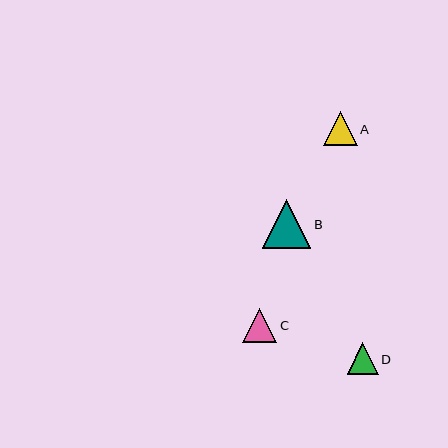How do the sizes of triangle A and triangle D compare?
Triangle A and triangle D are approximately the same size.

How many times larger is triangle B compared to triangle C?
Triangle B is approximately 1.4 times the size of triangle C.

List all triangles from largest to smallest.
From largest to smallest: B, C, A, D.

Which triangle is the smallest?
Triangle D is the smallest with a size of approximately 31 pixels.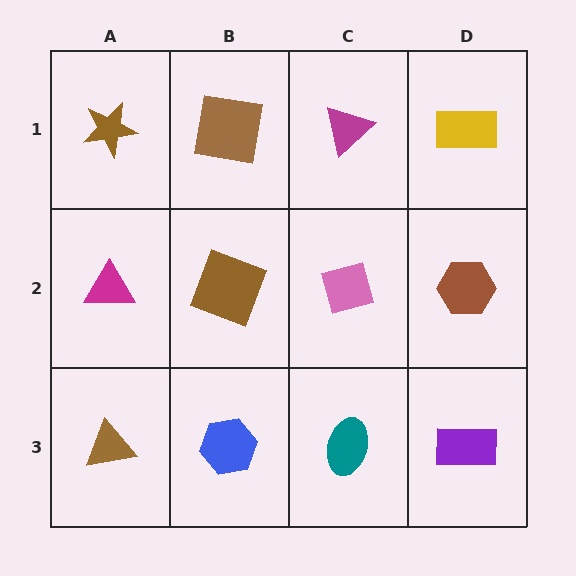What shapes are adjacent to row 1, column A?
A magenta triangle (row 2, column A), a brown square (row 1, column B).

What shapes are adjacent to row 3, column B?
A brown square (row 2, column B), a brown triangle (row 3, column A), a teal ellipse (row 3, column C).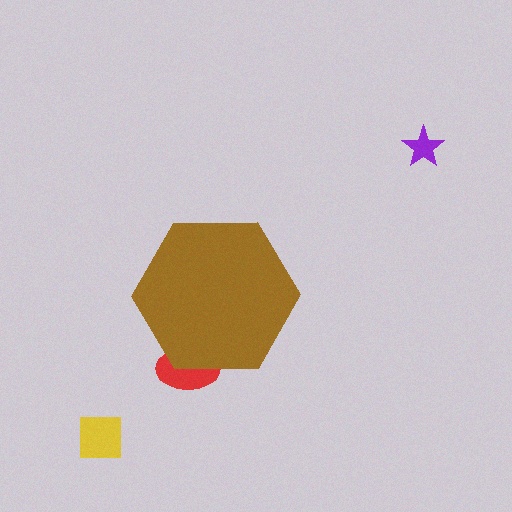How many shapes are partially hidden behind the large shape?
1 shape is partially hidden.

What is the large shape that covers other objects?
A brown hexagon.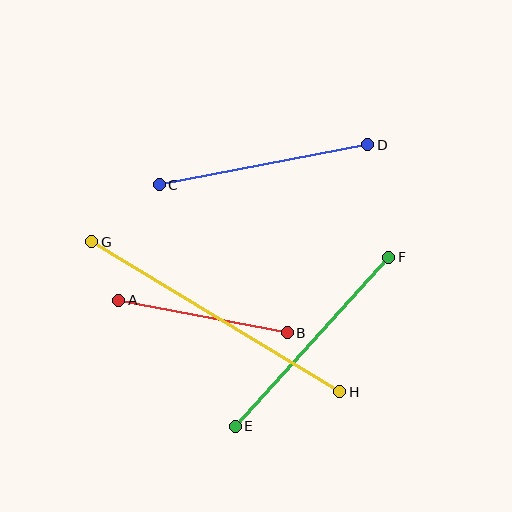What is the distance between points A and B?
The distance is approximately 172 pixels.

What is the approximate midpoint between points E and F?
The midpoint is at approximately (312, 342) pixels.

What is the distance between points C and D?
The distance is approximately 212 pixels.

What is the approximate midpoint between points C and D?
The midpoint is at approximately (263, 165) pixels.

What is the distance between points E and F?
The distance is approximately 228 pixels.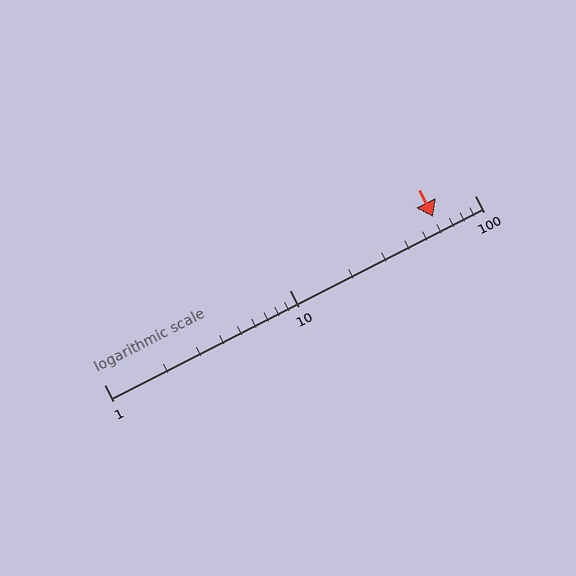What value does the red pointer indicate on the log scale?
The pointer indicates approximately 60.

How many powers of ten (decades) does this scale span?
The scale spans 2 decades, from 1 to 100.